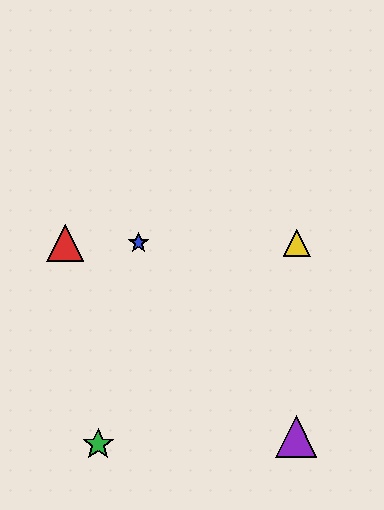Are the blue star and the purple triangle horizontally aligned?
No, the blue star is at y≈243 and the purple triangle is at y≈436.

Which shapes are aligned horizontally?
The red triangle, the blue star, the yellow triangle are aligned horizontally.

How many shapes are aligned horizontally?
3 shapes (the red triangle, the blue star, the yellow triangle) are aligned horizontally.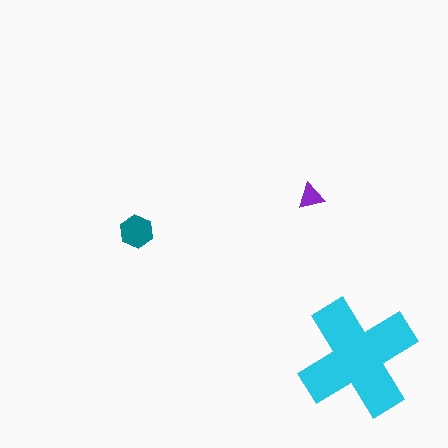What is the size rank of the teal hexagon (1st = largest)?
2nd.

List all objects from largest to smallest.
The cyan cross, the teal hexagon, the purple triangle.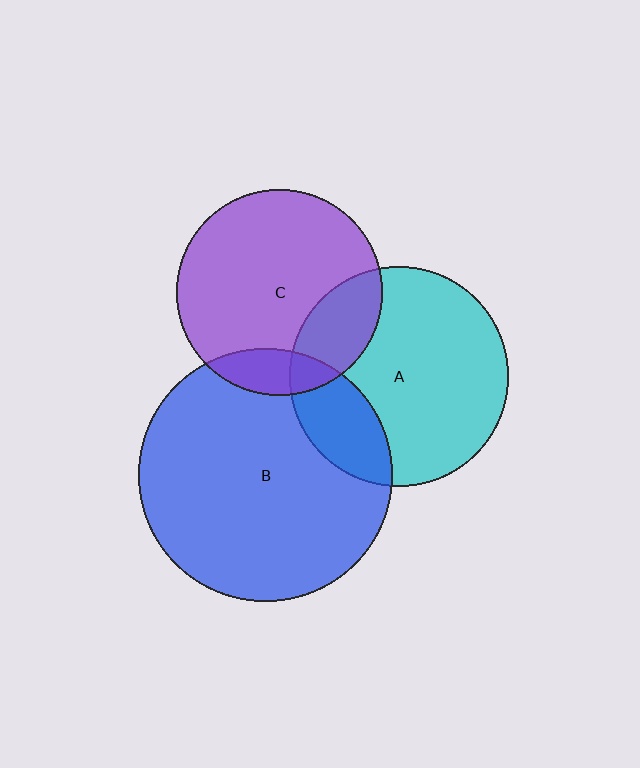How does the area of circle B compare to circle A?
Approximately 1.3 times.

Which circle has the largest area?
Circle B (blue).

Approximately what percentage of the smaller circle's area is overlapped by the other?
Approximately 20%.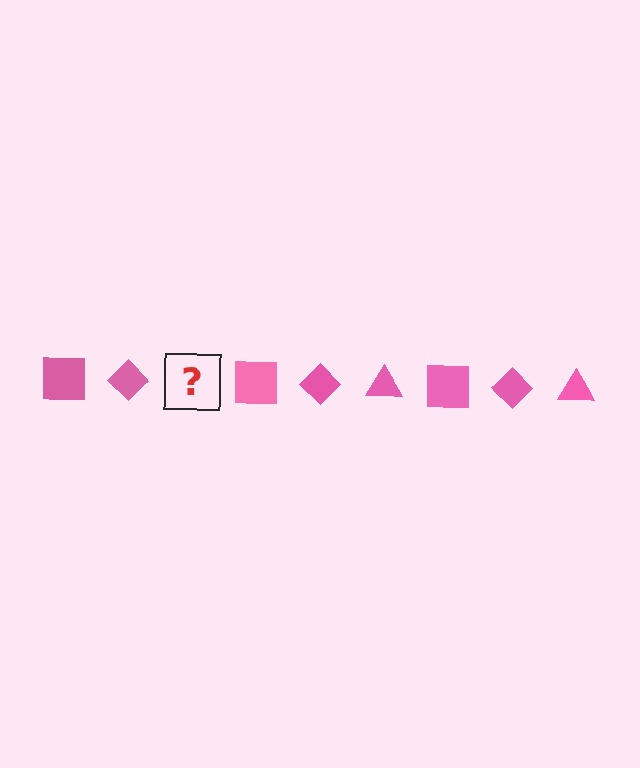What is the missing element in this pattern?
The missing element is a pink triangle.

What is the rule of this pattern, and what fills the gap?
The rule is that the pattern cycles through square, diamond, triangle shapes in pink. The gap should be filled with a pink triangle.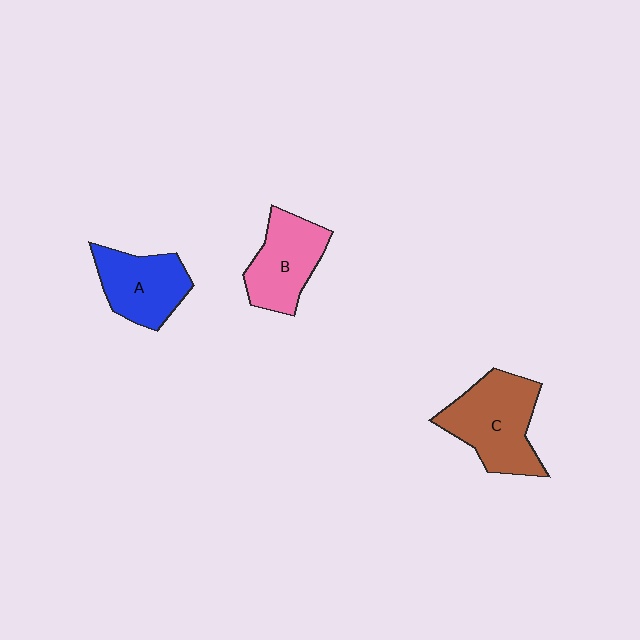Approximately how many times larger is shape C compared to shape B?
Approximately 1.3 times.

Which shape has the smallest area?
Shape A (blue).